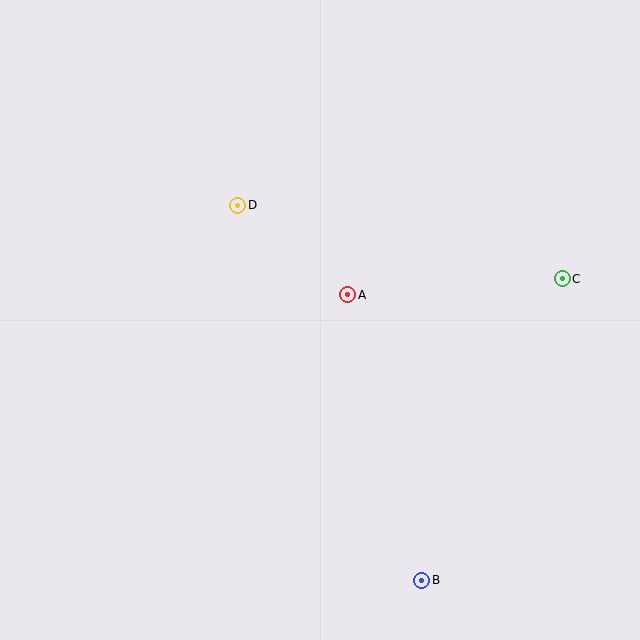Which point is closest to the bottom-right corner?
Point B is closest to the bottom-right corner.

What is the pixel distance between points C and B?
The distance between C and B is 332 pixels.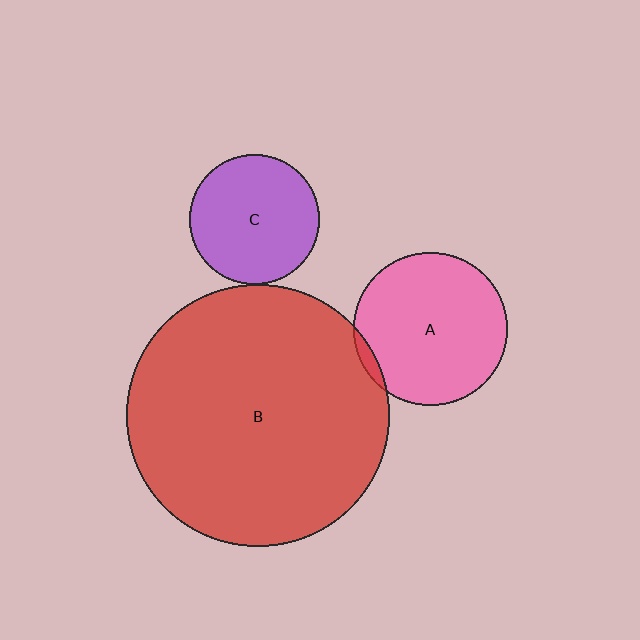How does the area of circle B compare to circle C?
Approximately 4.1 times.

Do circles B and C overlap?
Yes.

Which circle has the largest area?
Circle B (red).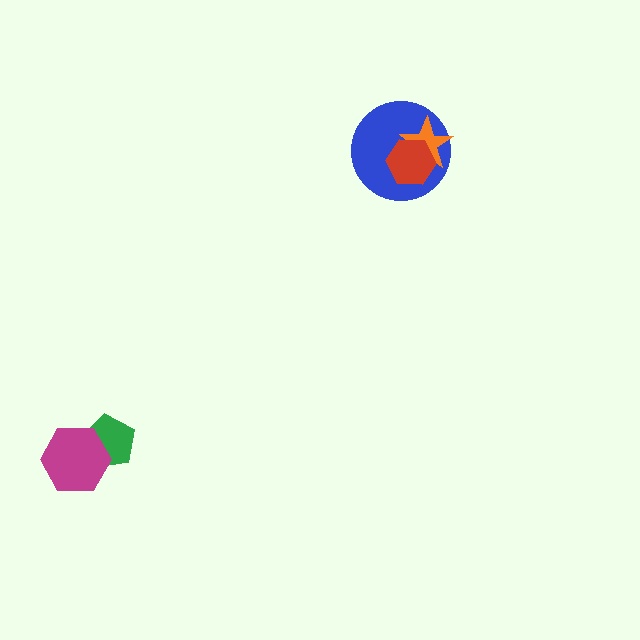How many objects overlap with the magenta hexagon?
1 object overlaps with the magenta hexagon.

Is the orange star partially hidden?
Yes, it is partially covered by another shape.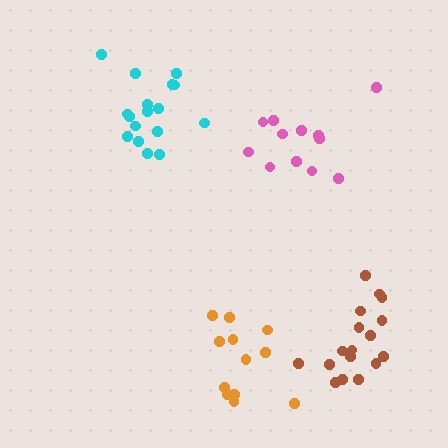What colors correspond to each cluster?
The clusters are colored: orange, cyan, pink, brown.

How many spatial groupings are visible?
There are 4 spatial groupings.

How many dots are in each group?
Group 1: 12 dots, Group 2: 17 dots, Group 3: 12 dots, Group 4: 17 dots (58 total).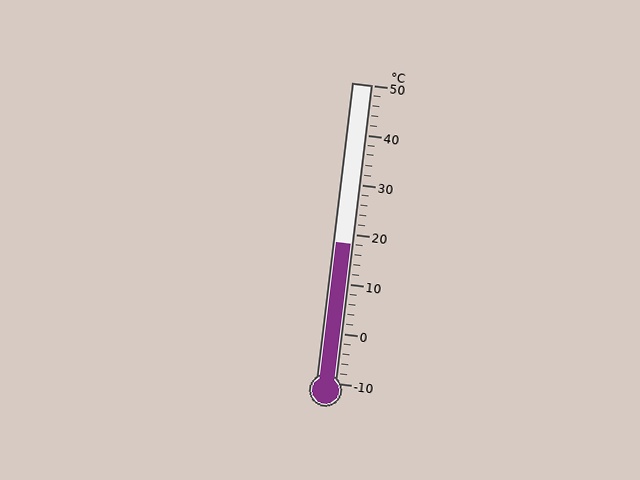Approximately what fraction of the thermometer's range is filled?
The thermometer is filled to approximately 45% of its range.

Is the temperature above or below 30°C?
The temperature is below 30°C.